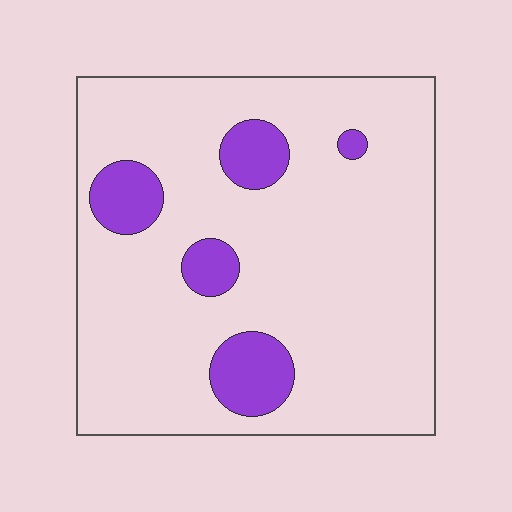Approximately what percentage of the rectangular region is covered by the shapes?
Approximately 15%.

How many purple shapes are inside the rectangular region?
5.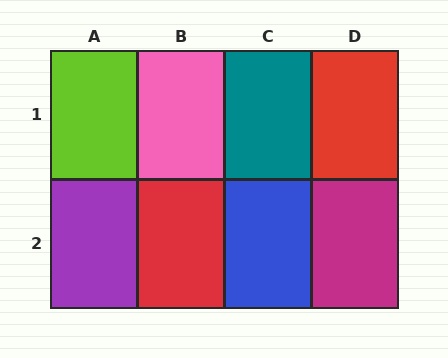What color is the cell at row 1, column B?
Pink.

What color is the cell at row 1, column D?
Red.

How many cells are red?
2 cells are red.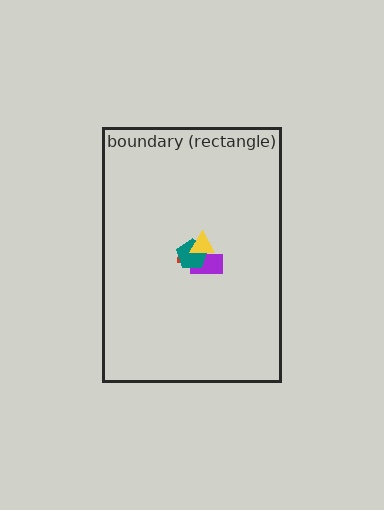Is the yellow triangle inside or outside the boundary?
Inside.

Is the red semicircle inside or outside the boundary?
Inside.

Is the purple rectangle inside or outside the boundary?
Inside.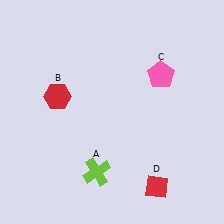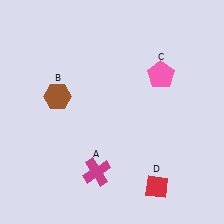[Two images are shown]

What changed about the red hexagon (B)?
In Image 1, B is red. In Image 2, it changed to brown.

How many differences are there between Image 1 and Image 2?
There are 2 differences between the two images.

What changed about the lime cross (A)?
In Image 1, A is lime. In Image 2, it changed to magenta.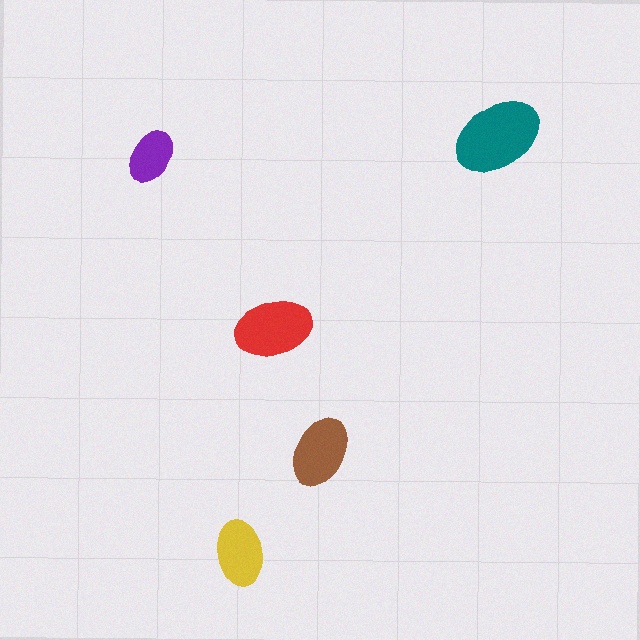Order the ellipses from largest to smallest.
the teal one, the red one, the brown one, the yellow one, the purple one.